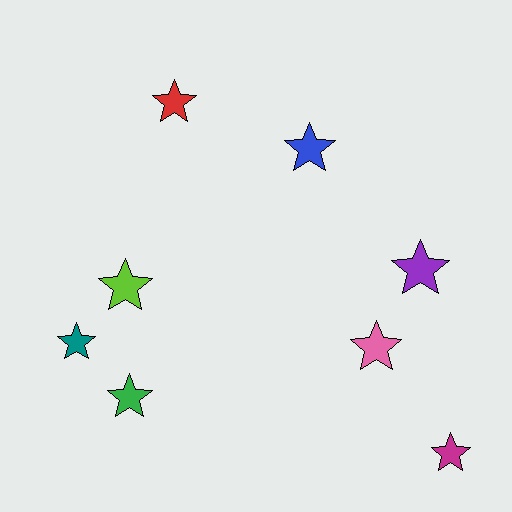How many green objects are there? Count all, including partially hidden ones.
There is 1 green object.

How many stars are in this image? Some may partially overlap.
There are 8 stars.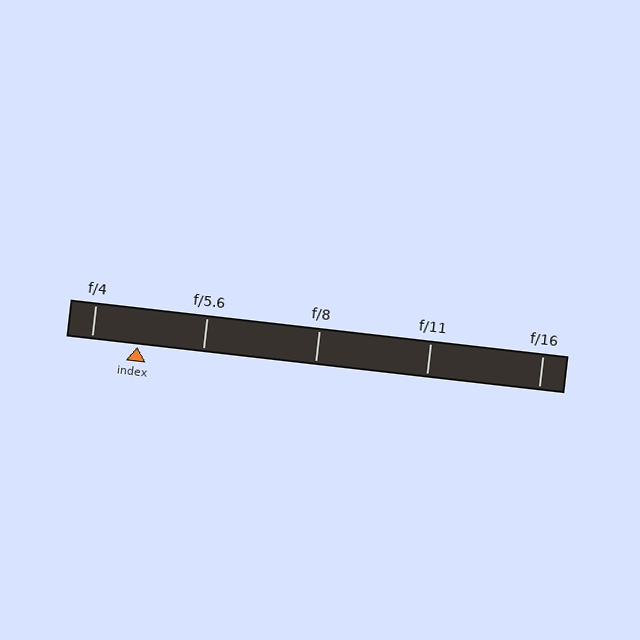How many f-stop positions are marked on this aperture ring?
There are 5 f-stop positions marked.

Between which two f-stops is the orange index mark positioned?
The index mark is between f/4 and f/5.6.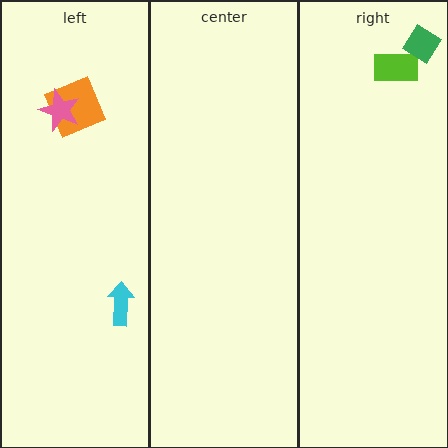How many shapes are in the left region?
3.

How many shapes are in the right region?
2.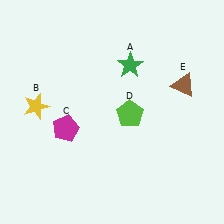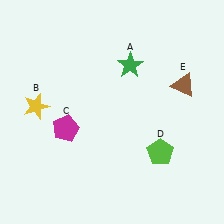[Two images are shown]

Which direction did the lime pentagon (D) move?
The lime pentagon (D) moved down.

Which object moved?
The lime pentagon (D) moved down.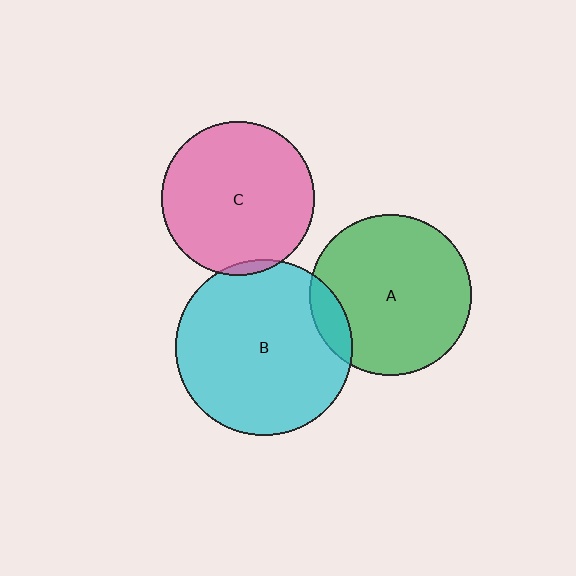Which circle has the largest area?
Circle B (cyan).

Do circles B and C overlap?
Yes.